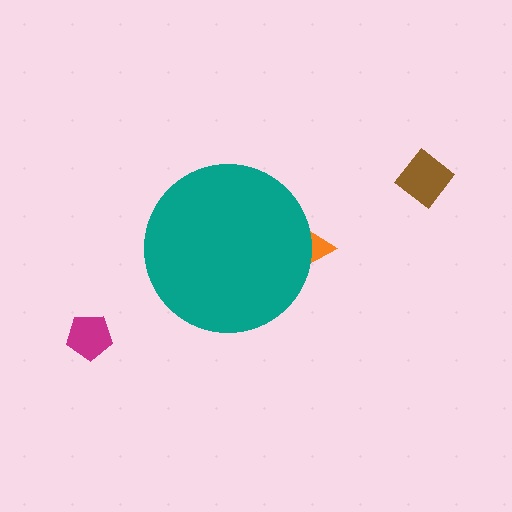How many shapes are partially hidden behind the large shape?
1 shape is partially hidden.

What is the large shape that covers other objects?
A teal circle.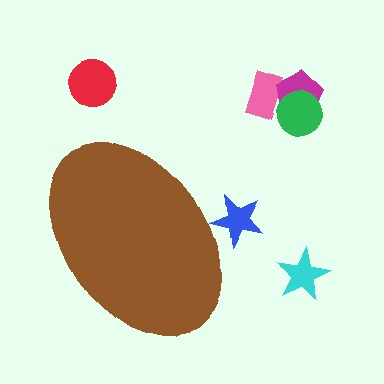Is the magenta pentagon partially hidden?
No, the magenta pentagon is fully visible.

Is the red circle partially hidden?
No, the red circle is fully visible.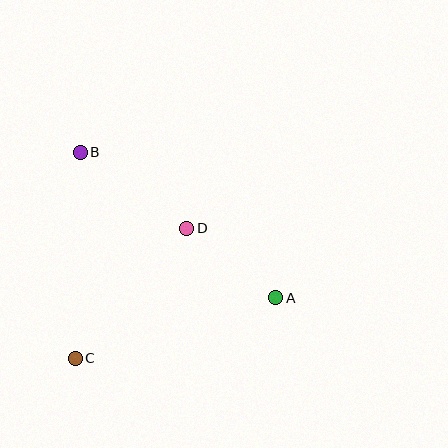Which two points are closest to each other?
Points A and D are closest to each other.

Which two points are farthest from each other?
Points A and B are farthest from each other.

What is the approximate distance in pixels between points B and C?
The distance between B and C is approximately 206 pixels.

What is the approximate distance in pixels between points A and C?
The distance between A and C is approximately 210 pixels.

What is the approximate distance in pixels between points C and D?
The distance between C and D is approximately 171 pixels.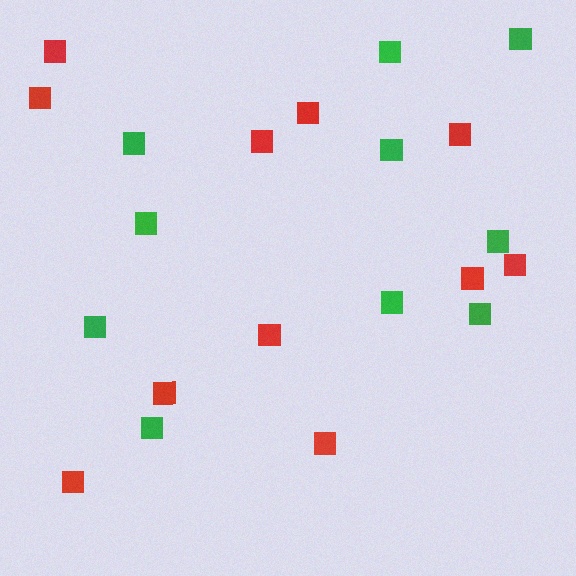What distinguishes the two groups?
There are 2 groups: one group of green squares (10) and one group of red squares (11).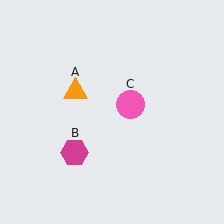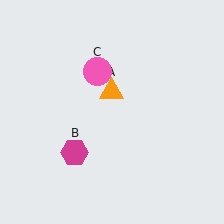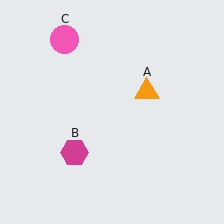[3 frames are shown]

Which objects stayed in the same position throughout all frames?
Magenta hexagon (object B) remained stationary.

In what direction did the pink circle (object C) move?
The pink circle (object C) moved up and to the left.